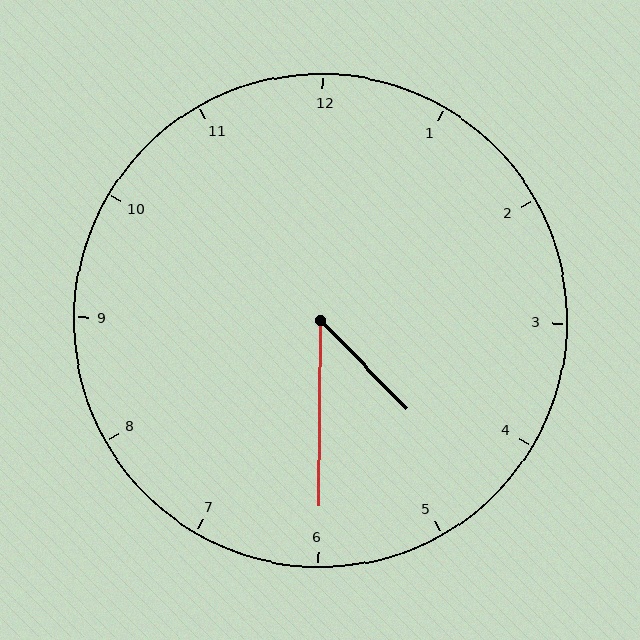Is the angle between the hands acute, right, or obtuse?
It is acute.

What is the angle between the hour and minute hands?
Approximately 45 degrees.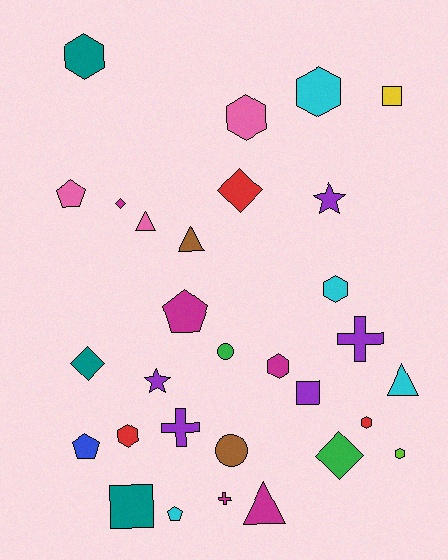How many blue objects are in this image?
There is 1 blue object.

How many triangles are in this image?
There are 4 triangles.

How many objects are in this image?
There are 30 objects.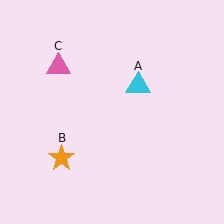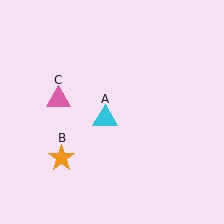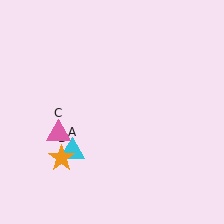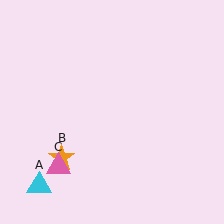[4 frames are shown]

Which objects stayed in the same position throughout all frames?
Orange star (object B) remained stationary.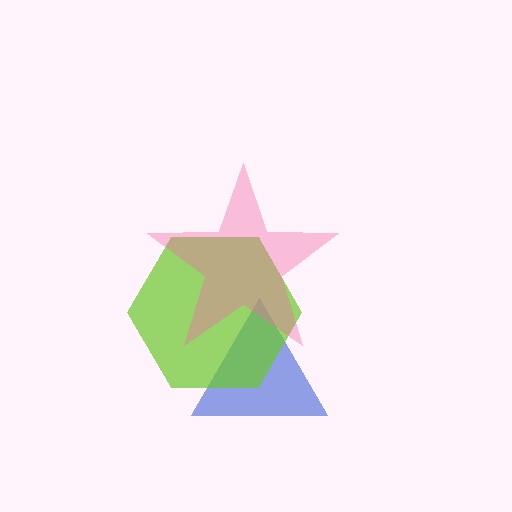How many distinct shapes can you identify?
There are 3 distinct shapes: a blue triangle, a lime hexagon, a pink star.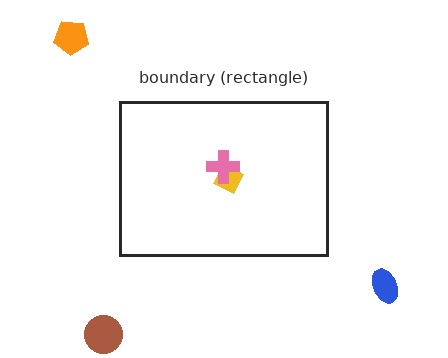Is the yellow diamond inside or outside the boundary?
Inside.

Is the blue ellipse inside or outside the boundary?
Outside.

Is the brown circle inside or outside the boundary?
Outside.